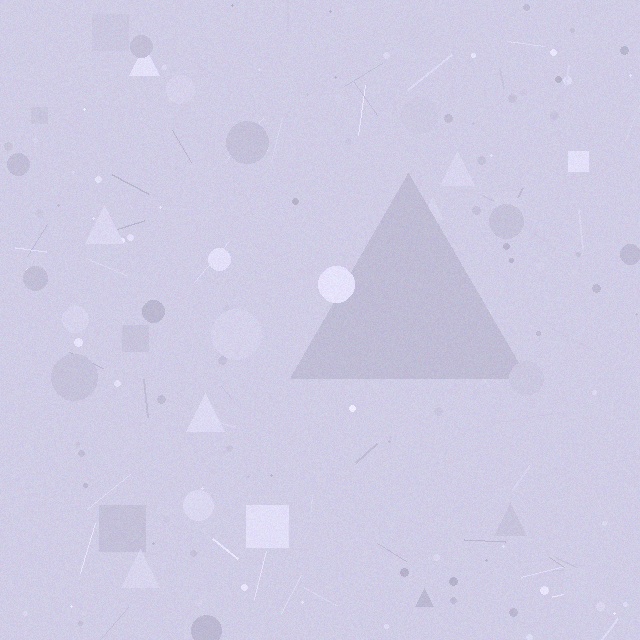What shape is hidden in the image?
A triangle is hidden in the image.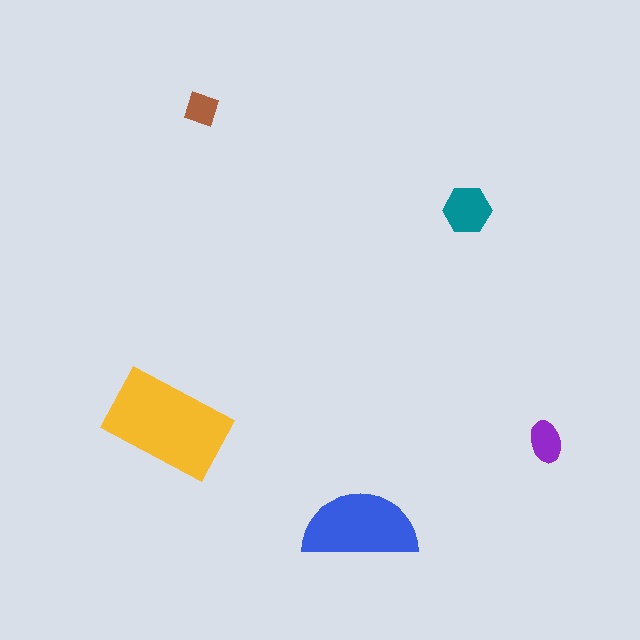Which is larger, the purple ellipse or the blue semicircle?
The blue semicircle.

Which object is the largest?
The yellow rectangle.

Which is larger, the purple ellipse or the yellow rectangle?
The yellow rectangle.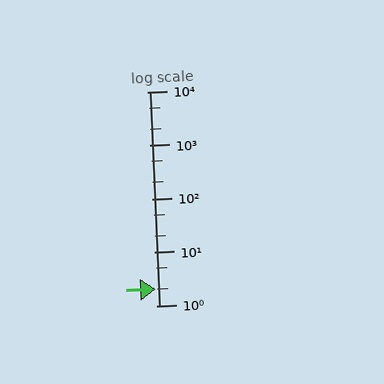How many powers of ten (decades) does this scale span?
The scale spans 4 decades, from 1 to 10000.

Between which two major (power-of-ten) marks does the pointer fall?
The pointer is between 1 and 10.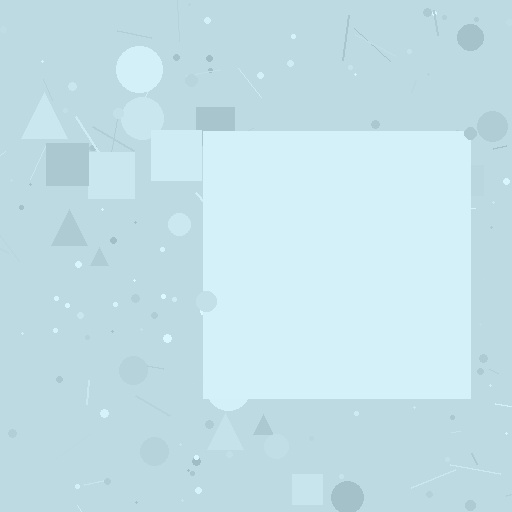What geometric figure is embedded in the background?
A square is embedded in the background.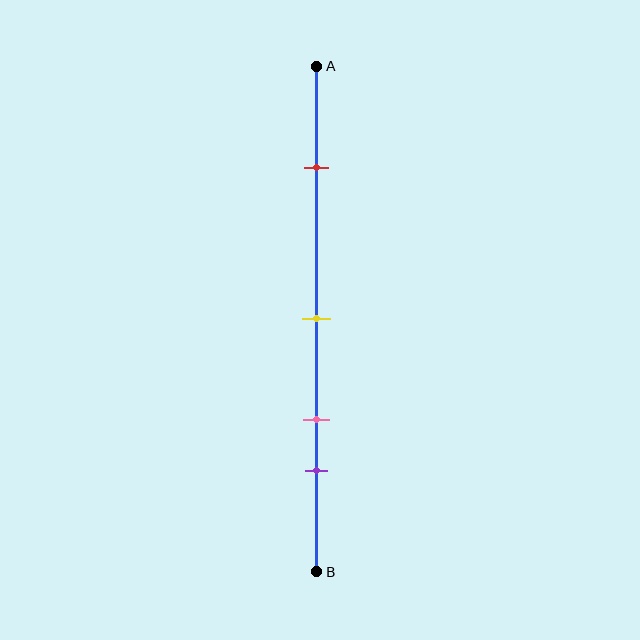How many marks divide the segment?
There are 4 marks dividing the segment.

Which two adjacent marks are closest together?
The pink and purple marks are the closest adjacent pair.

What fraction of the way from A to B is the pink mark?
The pink mark is approximately 70% (0.7) of the way from A to B.